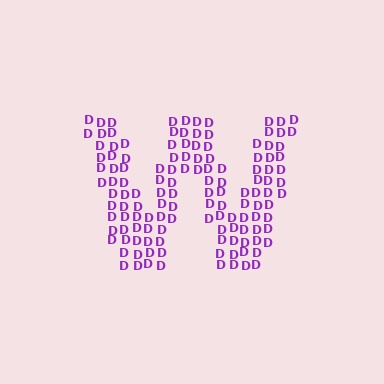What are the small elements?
The small elements are letter D's.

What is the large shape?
The large shape is the letter W.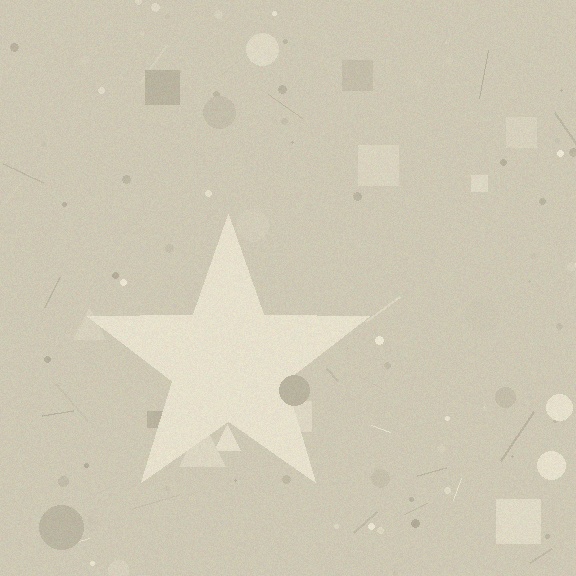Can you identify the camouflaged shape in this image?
The camouflaged shape is a star.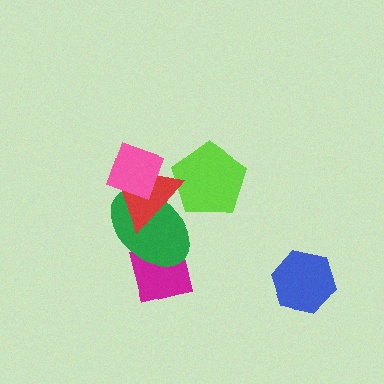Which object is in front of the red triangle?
The pink diamond is in front of the red triangle.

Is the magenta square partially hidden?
Yes, it is partially covered by another shape.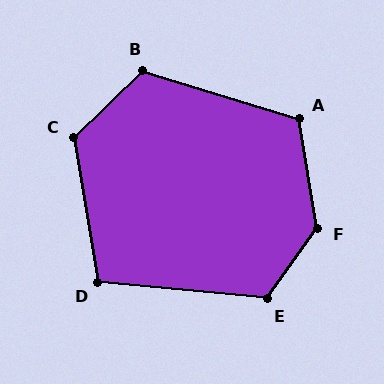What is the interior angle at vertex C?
Approximately 124 degrees (obtuse).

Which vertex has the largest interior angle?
F, at approximately 135 degrees.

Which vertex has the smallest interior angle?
D, at approximately 105 degrees.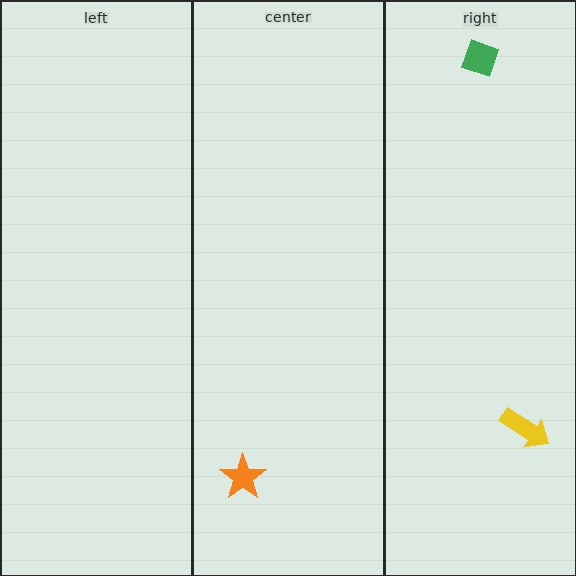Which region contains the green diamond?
The right region.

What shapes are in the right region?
The green diamond, the yellow arrow.